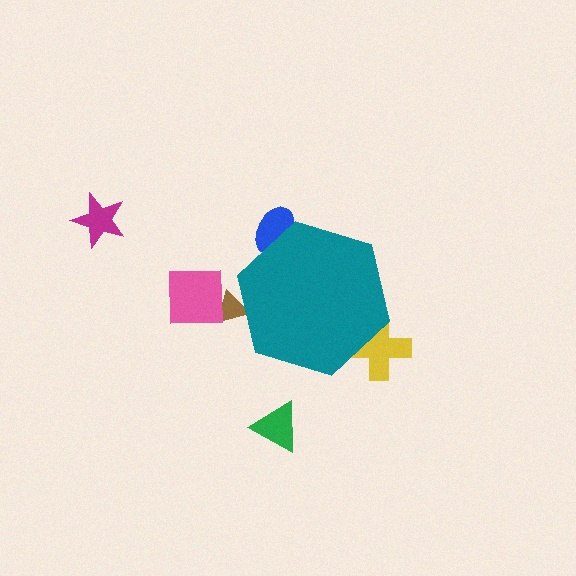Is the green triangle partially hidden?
No, the green triangle is fully visible.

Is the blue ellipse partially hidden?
Yes, the blue ellipse is partially hidden behind the teal hexagon.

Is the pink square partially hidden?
No, the pink square is fully visible.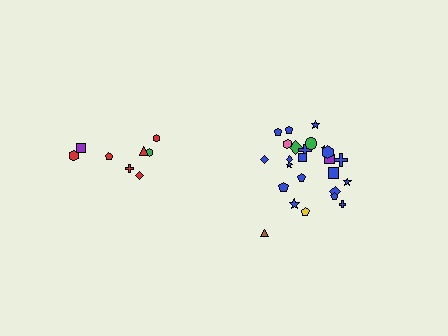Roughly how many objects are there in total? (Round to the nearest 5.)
Roughly 35 objects in total.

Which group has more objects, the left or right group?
The right group.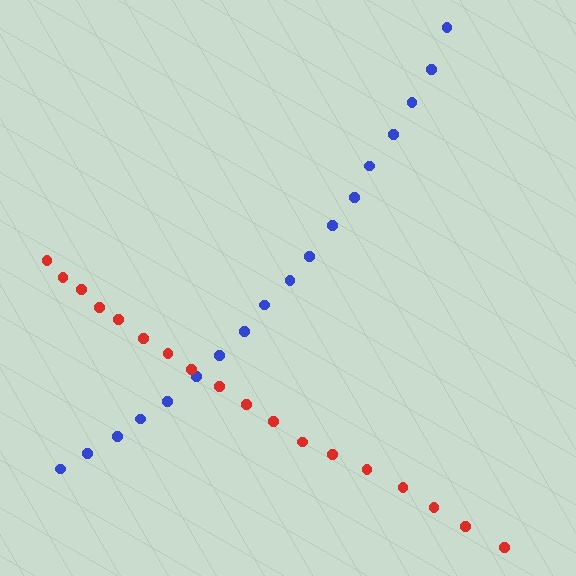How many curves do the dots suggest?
There are 2 distinct paths.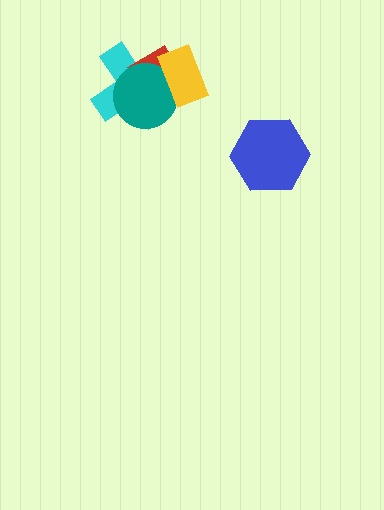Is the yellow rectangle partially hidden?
No, no other shape covers it.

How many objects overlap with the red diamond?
3 objects overlap with the red diamond.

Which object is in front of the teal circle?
The yellow rectangle is in front of the teal circle.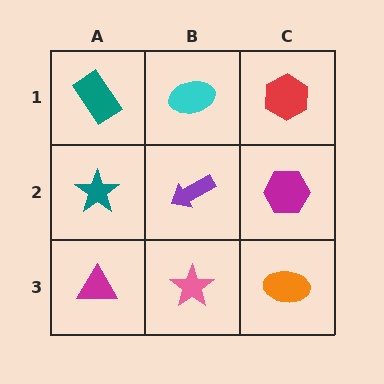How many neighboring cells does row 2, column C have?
3.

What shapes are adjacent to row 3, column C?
A magenta hexagon (row 2, column C), a pink star (row 3, column B).